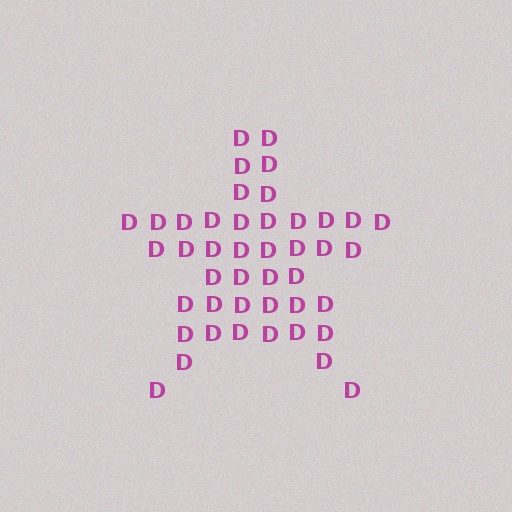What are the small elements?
The small elements are letter D's.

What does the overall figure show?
The overall figure shows a star.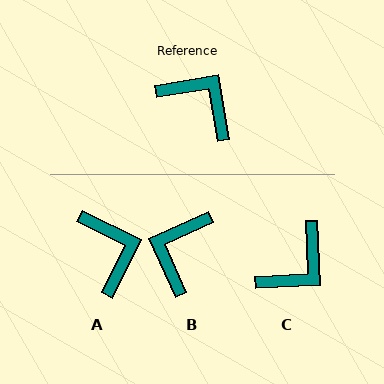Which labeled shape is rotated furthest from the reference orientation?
B, about 105 degrees away.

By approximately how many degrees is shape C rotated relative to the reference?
Approximately 97 degrees clockwise.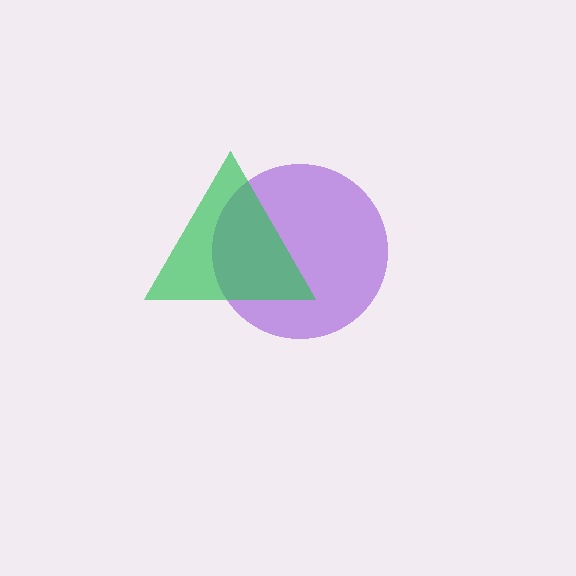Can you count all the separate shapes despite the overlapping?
Yes, there are 2 separate shapes.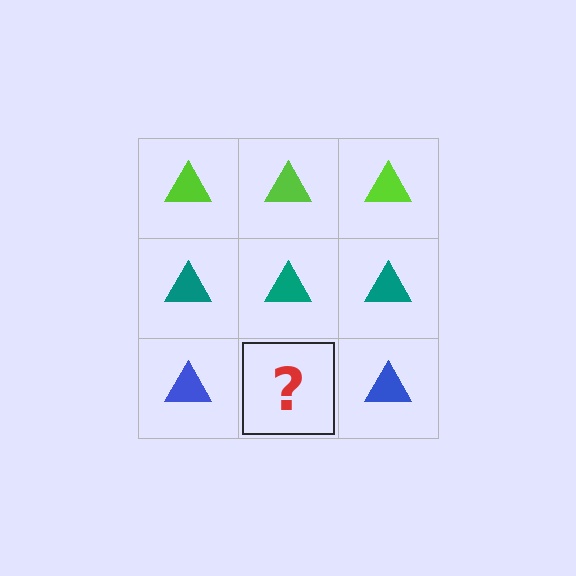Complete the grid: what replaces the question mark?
The question mark should be replaced with a blue triangle.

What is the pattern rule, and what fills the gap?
The rule is that each row has a consistent color. The gap should be filled with a blue triangle.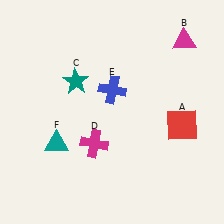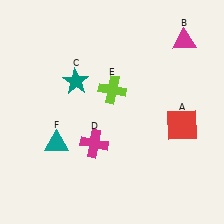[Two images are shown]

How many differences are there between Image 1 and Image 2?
There is 1 difference between the two images.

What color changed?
The cross (E) changed from blue in Image 1 to lime in Image 2.